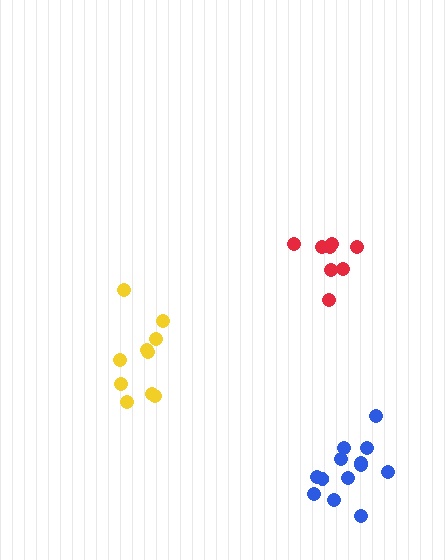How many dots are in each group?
Group 1: 8 dots, Group 2: 10 dots, Group 3: 13 dots (31 total).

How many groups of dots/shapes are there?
There are 3 groups.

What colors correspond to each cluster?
The clusters are colored: red, yellow, blue.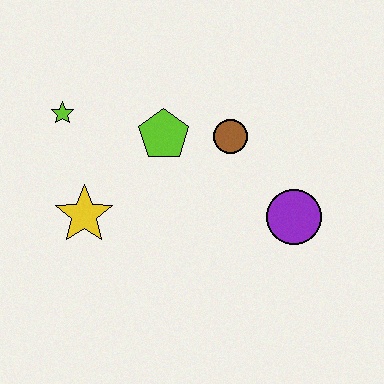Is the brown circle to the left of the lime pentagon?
No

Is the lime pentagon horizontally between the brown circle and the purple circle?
No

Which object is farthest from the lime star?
The purple circle is farthest from the lime star.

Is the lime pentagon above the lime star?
No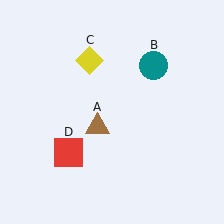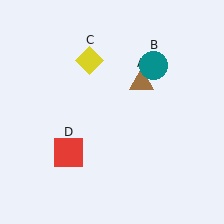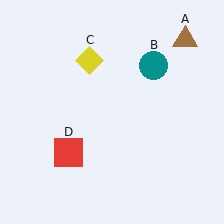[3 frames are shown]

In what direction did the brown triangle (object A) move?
The brown triangle (object A) moved up and to the right.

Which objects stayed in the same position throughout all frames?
Teal circle (object B) and yellow diamond (object C) and red square (object D) remained stationary.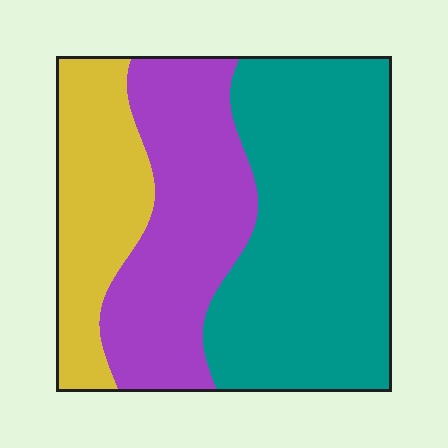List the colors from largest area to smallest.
From largest to smallest: teal, purple, yellow.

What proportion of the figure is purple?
Purple takes up about one third (1/3) of the figure.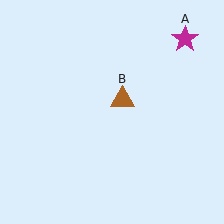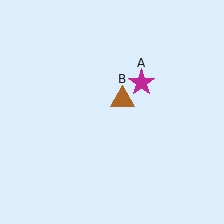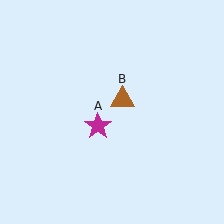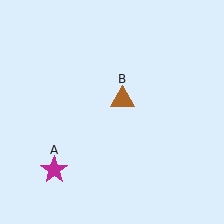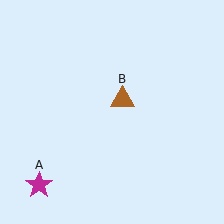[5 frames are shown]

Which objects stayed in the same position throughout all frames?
Brown triangle (object B) remained stationary.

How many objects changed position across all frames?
1 object changed position: magenta star (object A).